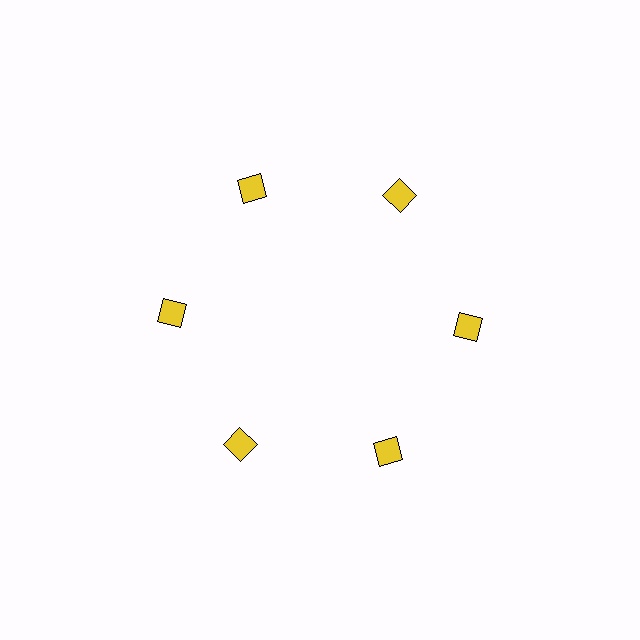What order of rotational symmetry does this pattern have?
This pattern has 6-fold rotational symmetry.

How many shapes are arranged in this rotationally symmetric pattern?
There are 6 shapes, arranged in 6 groups of 1.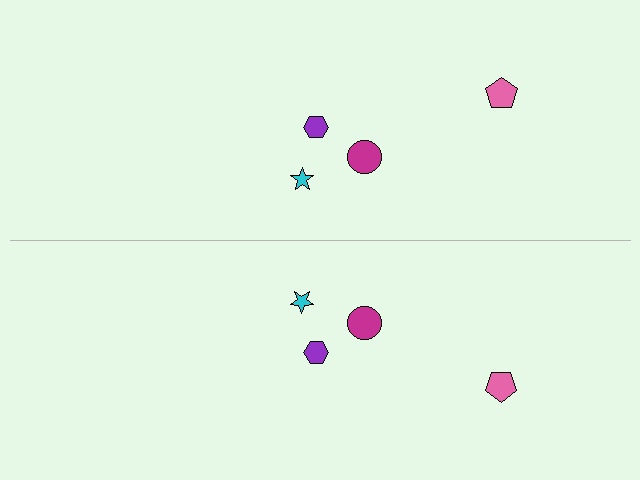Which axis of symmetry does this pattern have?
The pattern has a horizontal axis of symmetry running through the center of the image.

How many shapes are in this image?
There are 8 shapes in this image.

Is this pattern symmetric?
Yes, this pattern has bilateral (reflection) symmetry.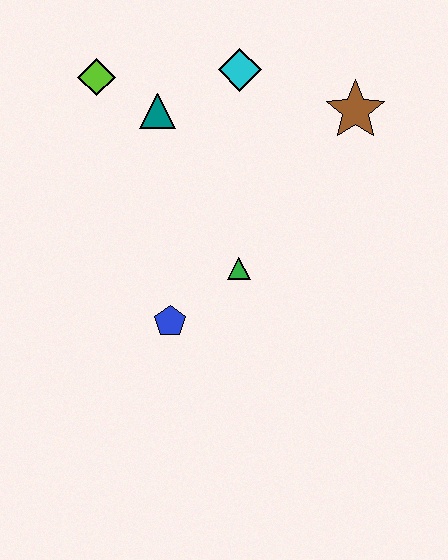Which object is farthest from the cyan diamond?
The blue pentagon is farthest from the cyan diamond.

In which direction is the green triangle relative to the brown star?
The green triangle is below the brown star.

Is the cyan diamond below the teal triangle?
No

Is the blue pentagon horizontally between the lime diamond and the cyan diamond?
Yes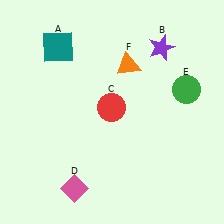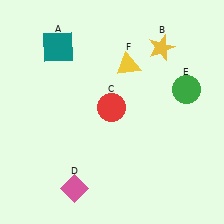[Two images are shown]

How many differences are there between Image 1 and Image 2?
There are 2 differences between the two images.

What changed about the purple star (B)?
In Image 1, B is purple. In Image 2, it changed to yellow.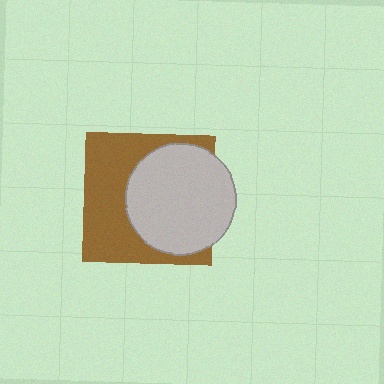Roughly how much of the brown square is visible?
About half of it is visible (roughly 50%).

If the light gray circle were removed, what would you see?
You would see the complete brown square.